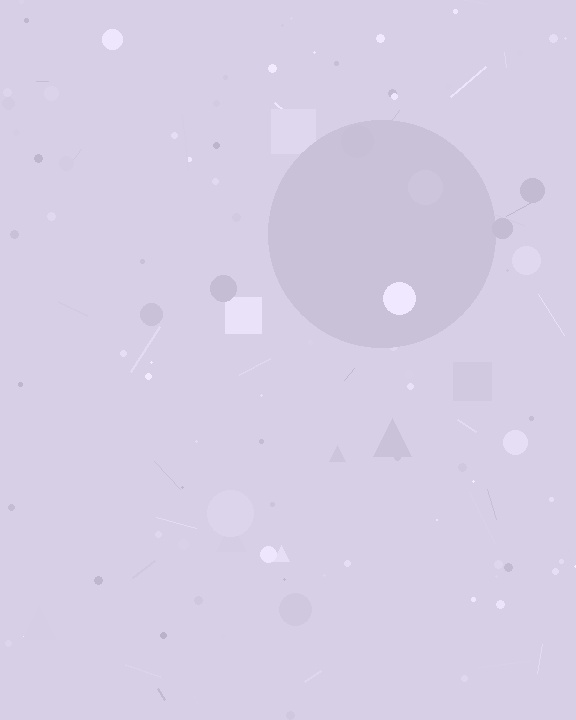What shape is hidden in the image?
A circle is hidden in the image.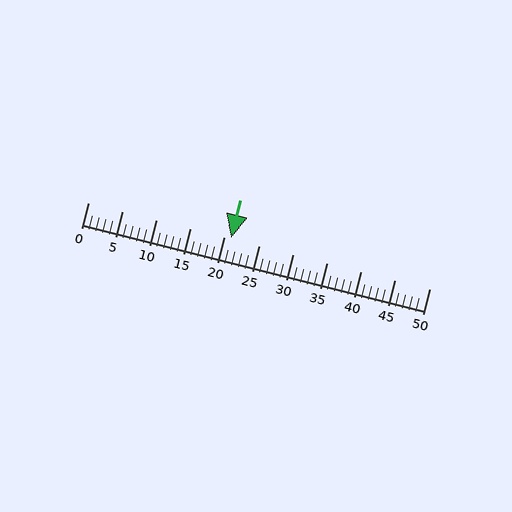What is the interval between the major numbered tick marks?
The major tick marks are spaced 5 units apart.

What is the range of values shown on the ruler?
The ruler shows values from 0 to 50.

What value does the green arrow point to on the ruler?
The green arrow points to approximately 21.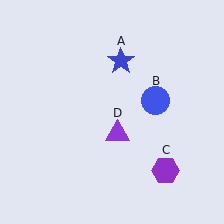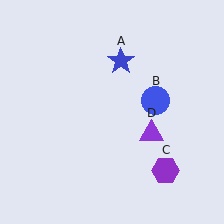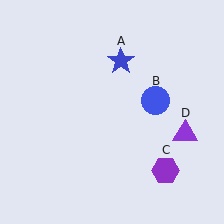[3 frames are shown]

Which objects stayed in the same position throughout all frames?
Blue star (object A) and blue circle (object B) and purple hexagon (object C) remained stationary.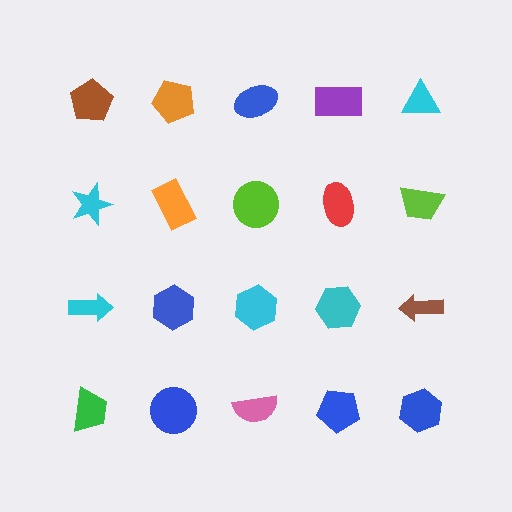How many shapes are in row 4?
5 shapes.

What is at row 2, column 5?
A lime trapezoid.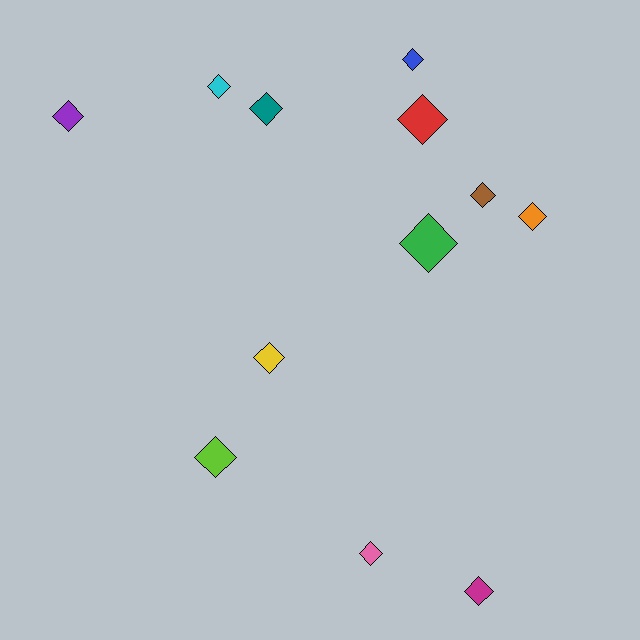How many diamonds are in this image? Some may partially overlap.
There are 12 diamonds.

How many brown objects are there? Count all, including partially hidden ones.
There is 1 brown object.